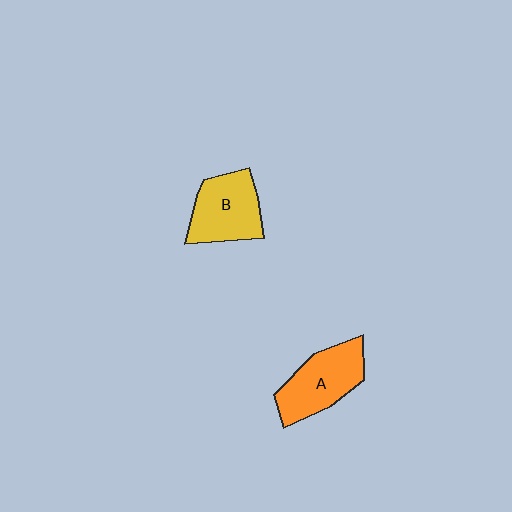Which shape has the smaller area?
Shape B (yellow).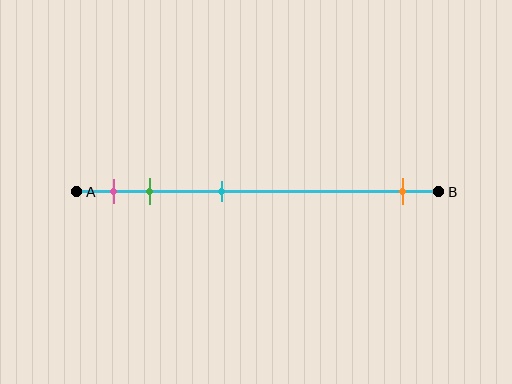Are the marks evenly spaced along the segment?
No, the marks are not evenly spaced.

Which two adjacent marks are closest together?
The pink and green marks are the closest adjacent pair.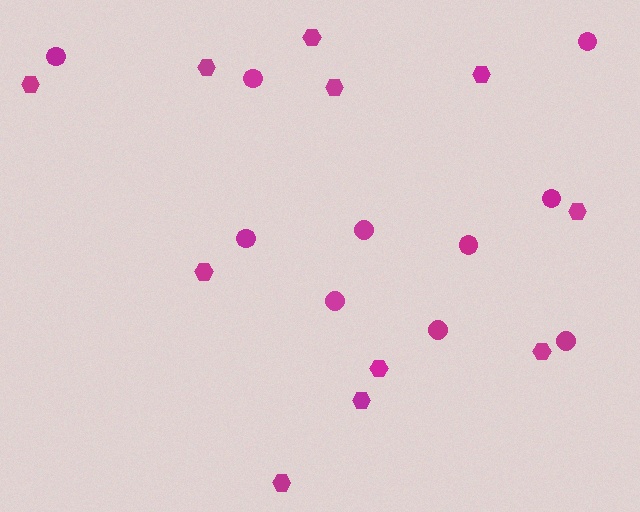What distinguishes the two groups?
There are 2 groups: one group of hexagons (11) and one group of circles (10).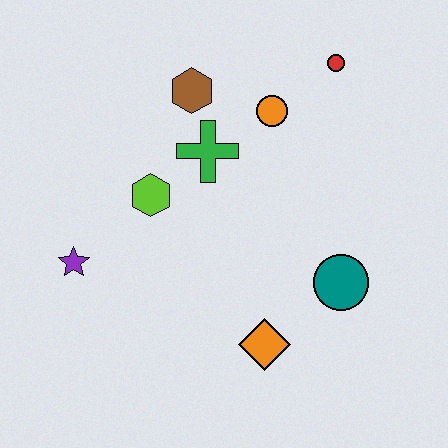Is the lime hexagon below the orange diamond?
No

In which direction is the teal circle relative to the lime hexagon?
The teal circle is to the right of the lime hexagon.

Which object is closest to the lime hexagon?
The green cross is closest to the lime hexagon.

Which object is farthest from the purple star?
The red circle is farthest from the purple star.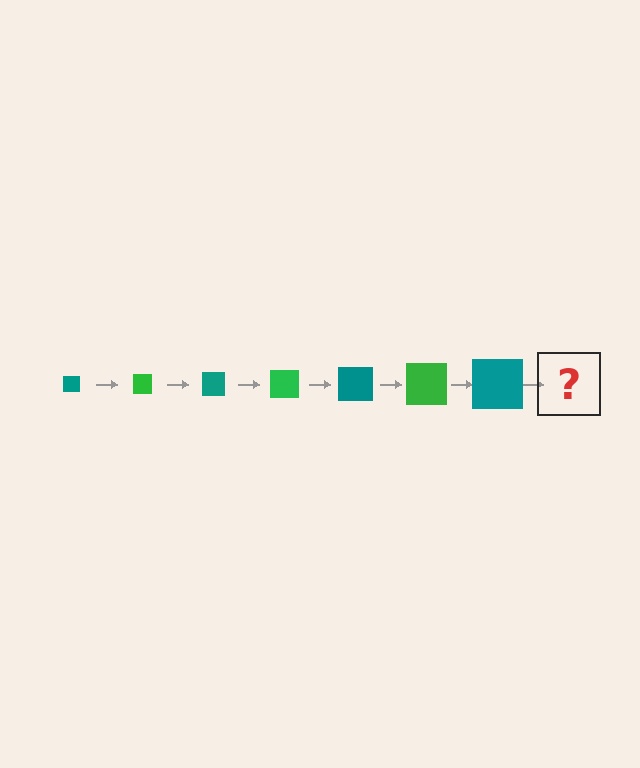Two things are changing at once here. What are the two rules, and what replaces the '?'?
The two rules are that the square grows larger each step and the color cycles through teal and green. The '?' should be a green square, larger than the previous one.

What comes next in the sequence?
The next element should be a green square, larger than the previous one.